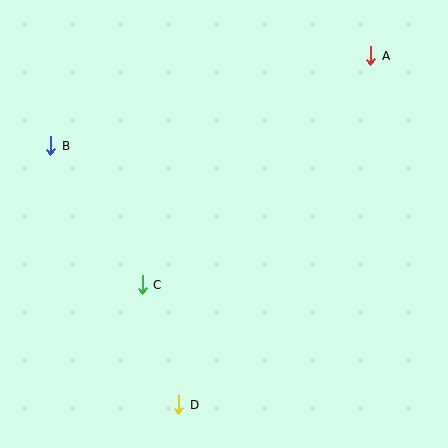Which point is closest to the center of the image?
Point C at (142, 285) is closest to the center.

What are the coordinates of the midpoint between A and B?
The midpoint between A and B is at (211, 101).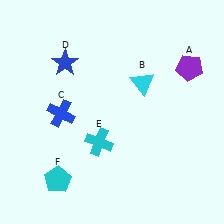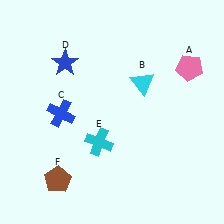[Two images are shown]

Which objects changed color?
A changed from purple to pink. F changed from cyan to brown.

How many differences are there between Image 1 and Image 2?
There are 2 differences between the two images.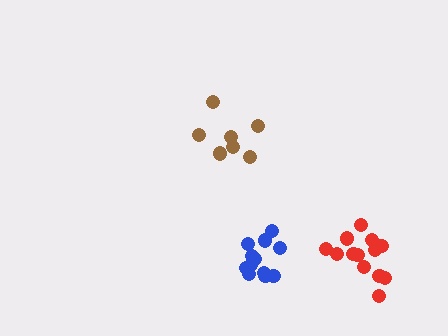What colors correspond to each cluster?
The clusters are colored: brown, blue, red.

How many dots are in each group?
Group 1: 7 dots, Group 2: 12 dots, Group 3: 13 dots (32 total).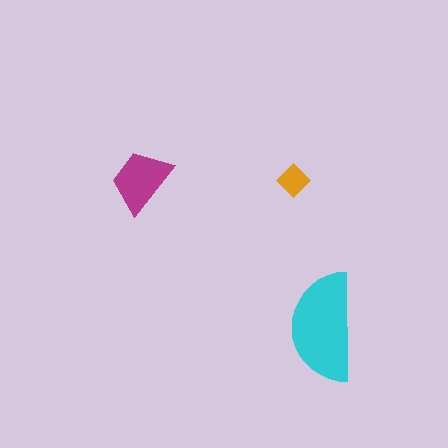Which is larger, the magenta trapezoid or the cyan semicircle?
The cyan semicircle.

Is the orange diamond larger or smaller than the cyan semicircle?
Smaller.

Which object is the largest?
The cyan semicircle.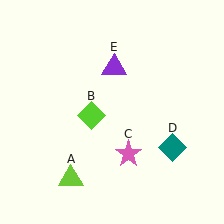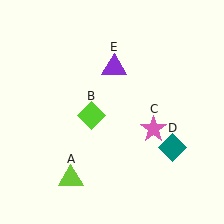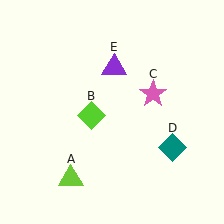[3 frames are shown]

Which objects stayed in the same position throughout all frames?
Lime triangle (object A) and lime diamond (object B) and teal diamond (object D) and purple triangle (object E) remained stationary.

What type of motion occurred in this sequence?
The pink star (object C) rotated counterclockwise around the center of the scene.